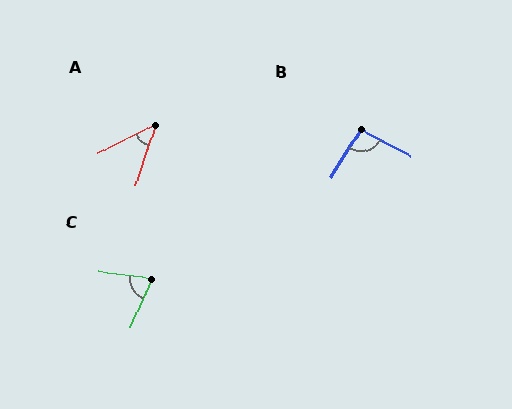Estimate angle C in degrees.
Approximately 74 degrees.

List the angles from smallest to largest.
A (45°), C (74°), B (95°).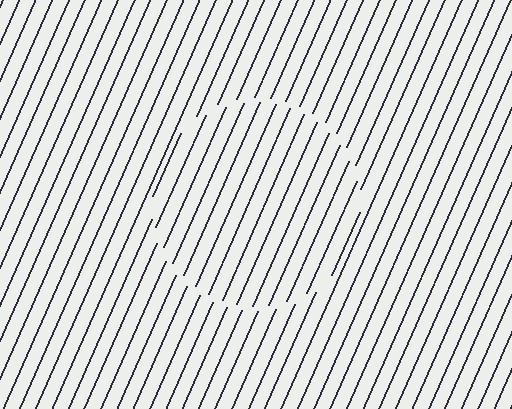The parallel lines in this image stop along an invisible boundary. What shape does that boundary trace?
An illusory circle. The interior of the shape contains the same grating, shifted by half a period — the contour is defined by the phase discontinuity where line-ends from the inner and outer gratings abut.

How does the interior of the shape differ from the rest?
The interior of the shape contains the same grating, shifted by half a period — the contour is defined by the phase discontinuity where line-ends from the inner and outer gratings abut.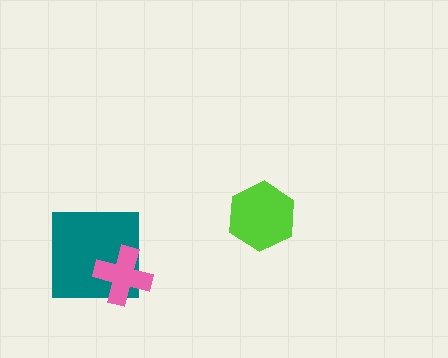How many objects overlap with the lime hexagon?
0 objects overlap with the lime hexagon.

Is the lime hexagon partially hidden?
No, no other shape covers it.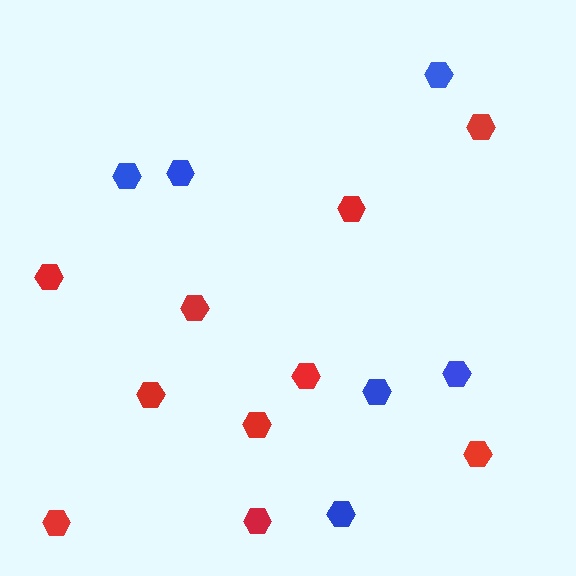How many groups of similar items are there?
There are 2 groups: one group of blue hexagons (6) and one group of red hexagons (10).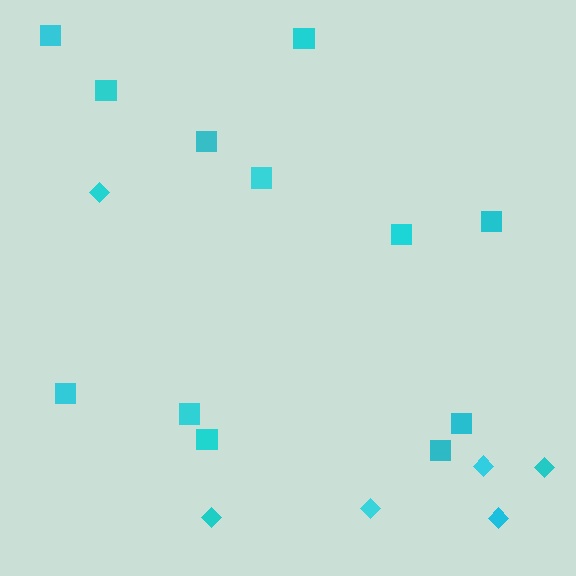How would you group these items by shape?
There are 2 groups: one group of diamonds (6) and one group of squares (12).